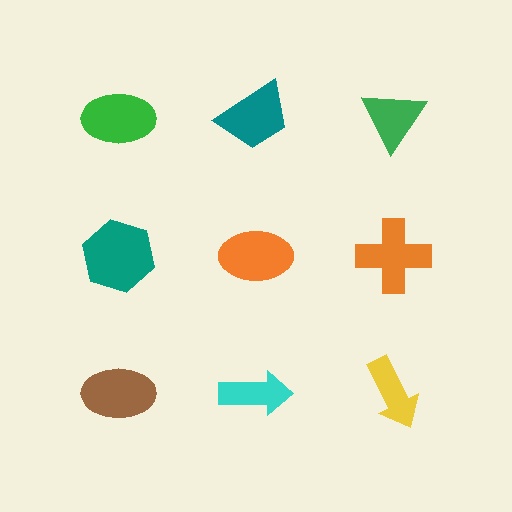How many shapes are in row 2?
3 shapes.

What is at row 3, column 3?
A yellow arrow.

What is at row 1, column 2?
A teal trapezoid.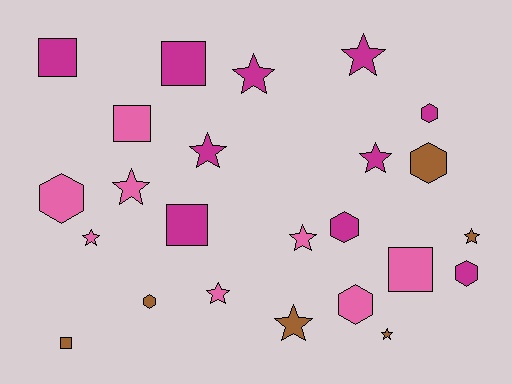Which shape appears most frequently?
Star, with 11 objects.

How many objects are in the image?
There are 24 objects.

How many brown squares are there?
There is 1 brown square.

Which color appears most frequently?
Magenta, with 10 objects.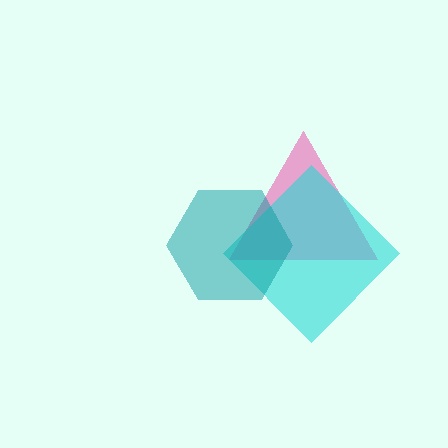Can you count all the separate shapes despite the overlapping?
Yes, there are 3 separate shapes.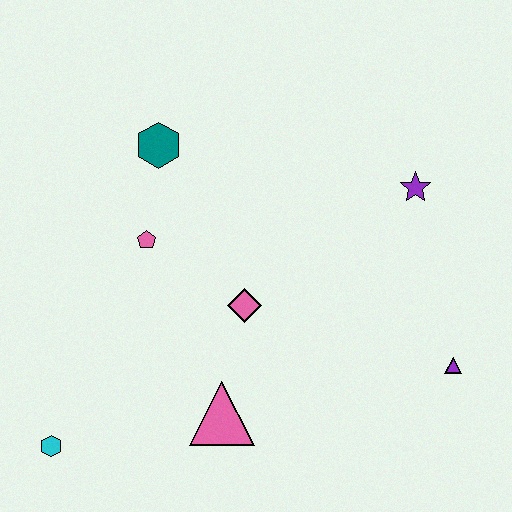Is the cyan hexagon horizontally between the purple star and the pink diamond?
No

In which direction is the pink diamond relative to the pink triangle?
The pink diamond is above the pink triangle.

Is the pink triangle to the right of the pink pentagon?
Yes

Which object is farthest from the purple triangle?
The cyan hexagon is farthest from the purple triangle.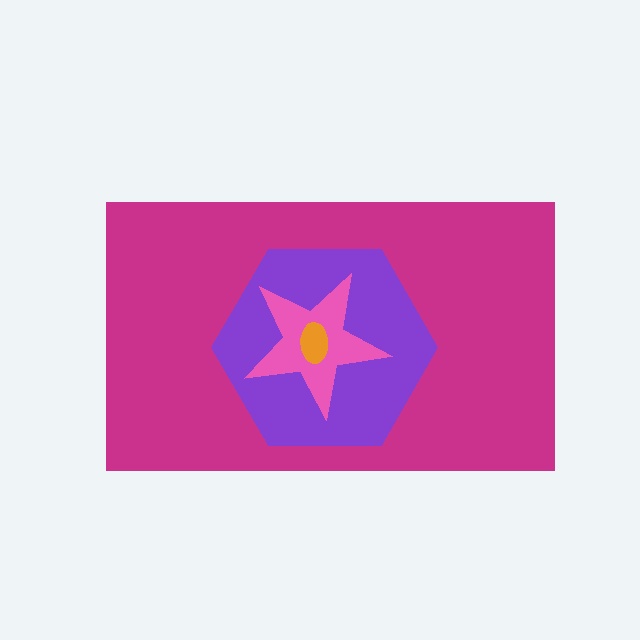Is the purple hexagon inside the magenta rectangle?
Yes.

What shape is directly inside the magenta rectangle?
The purple hexagon.